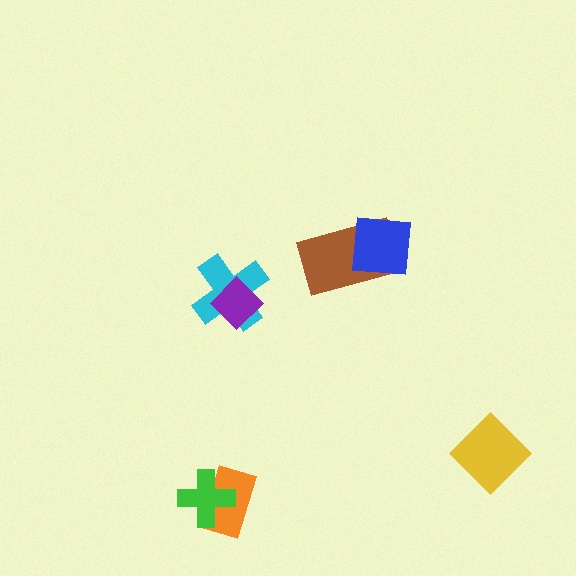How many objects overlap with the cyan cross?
1 object overlaps with the cyan cross.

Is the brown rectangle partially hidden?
Yes, it is partially covered by another shape.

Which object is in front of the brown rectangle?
The blue square is in front of the brown rectangle.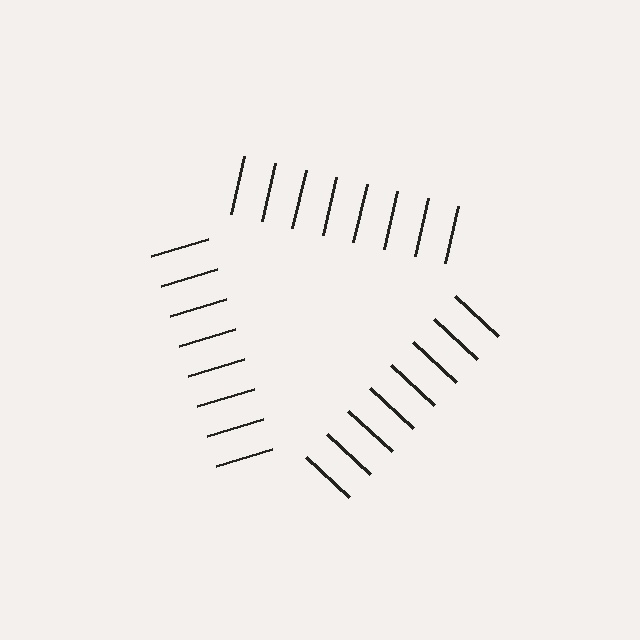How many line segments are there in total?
24 — 8 along each of the 3 edges.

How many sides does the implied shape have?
3 sides — the line-ends trace a triangle.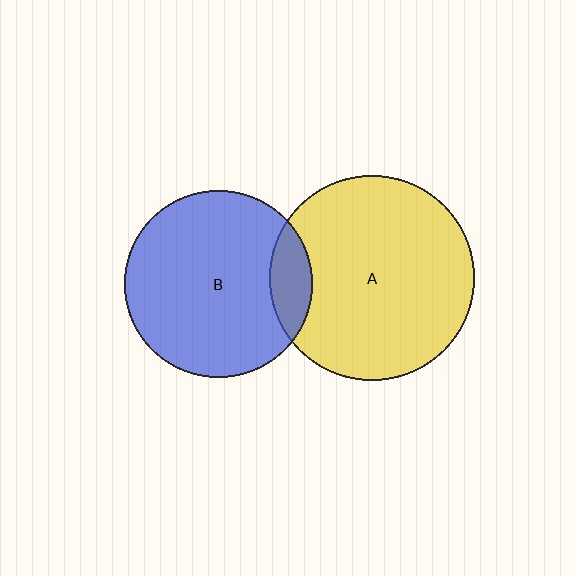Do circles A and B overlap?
Yes.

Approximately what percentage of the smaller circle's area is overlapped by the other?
Approximately 15%.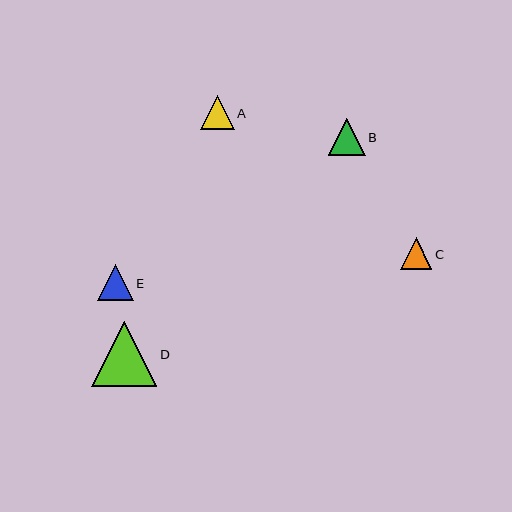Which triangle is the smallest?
Triangle C is the smallest with a size of approximately 32 pixels.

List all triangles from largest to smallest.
From largest to smallest: D, B, E, A, C.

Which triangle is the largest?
Triangle D is the largest with a size of approximately 65 pixels.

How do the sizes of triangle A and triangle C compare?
Triangle A and triangle C are approximately the same size.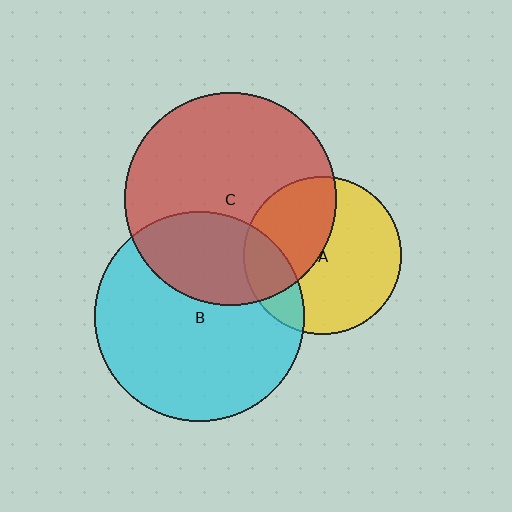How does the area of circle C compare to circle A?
Approximately 1.8 times.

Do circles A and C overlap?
Yes.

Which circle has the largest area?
Circle C (red).